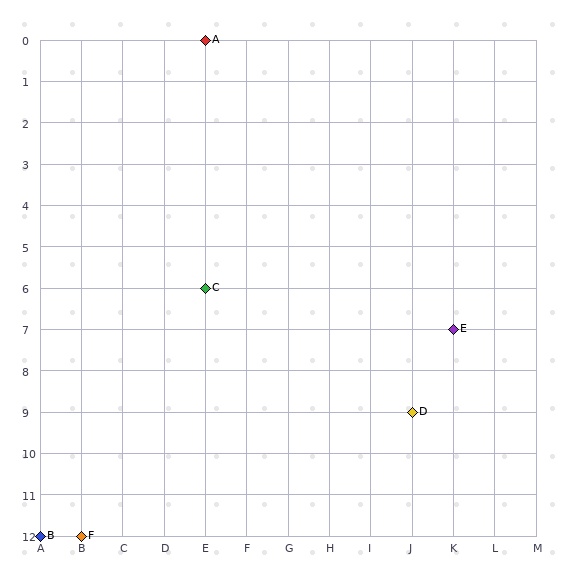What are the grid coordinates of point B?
Point B is at grid coordinates (A, 12).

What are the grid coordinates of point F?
Point F is at grid coordinates (B, 12).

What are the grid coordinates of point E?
Point E is at grid coordinates (K, 7).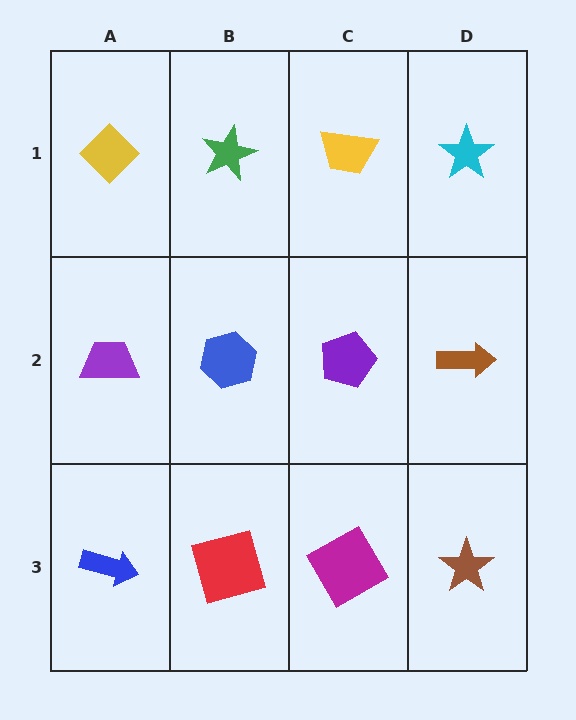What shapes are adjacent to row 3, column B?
A blue hexagon (row 2, column B), a blue arrow (row 3, column A), a magenta square (row 3, column C).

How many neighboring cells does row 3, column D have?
2.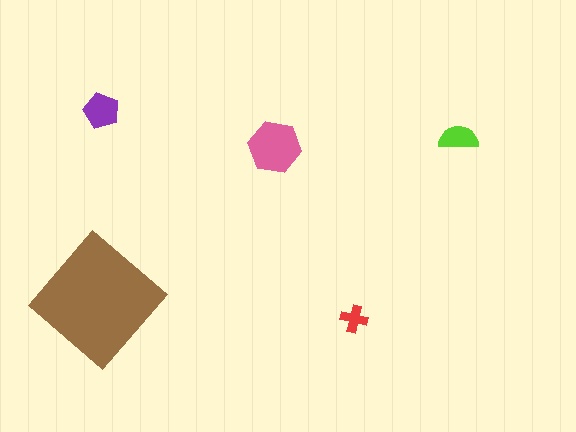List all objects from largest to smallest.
The brown diamond, the pink hexagon, the purple pentagon, the lime semicircle, the red cross.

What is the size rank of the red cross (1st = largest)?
5th.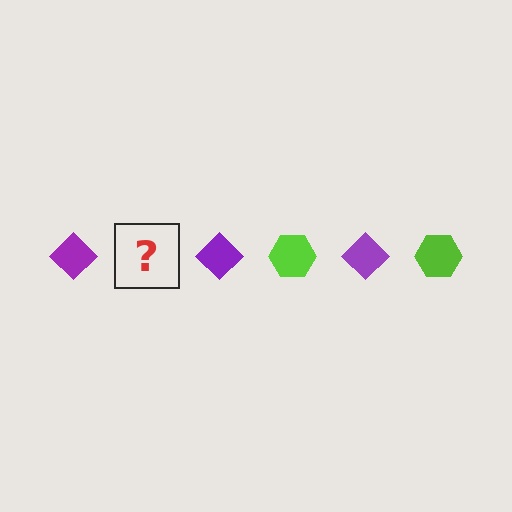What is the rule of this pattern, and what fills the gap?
The rule is that the pattern alternates between purple diamond and lime hexagon. The gap should be filled with a lime hexagon.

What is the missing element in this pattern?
The missing element is a lime hexagon.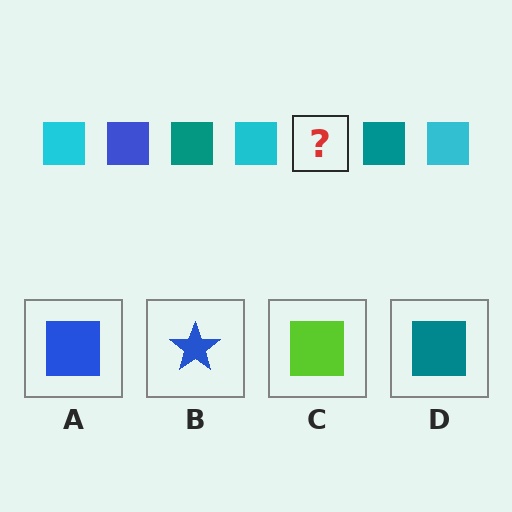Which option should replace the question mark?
Option A.